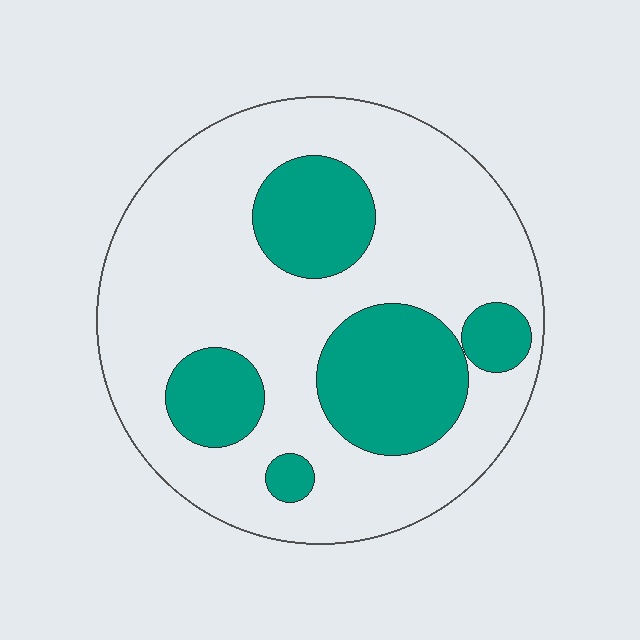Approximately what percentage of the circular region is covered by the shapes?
Approximately 30%.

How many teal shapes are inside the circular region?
5.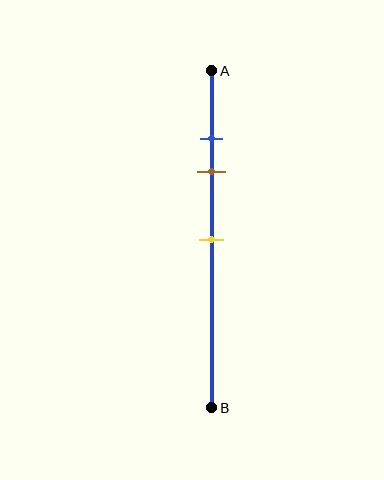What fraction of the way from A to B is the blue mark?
The blue mark is approximately 20% (0.2) of the way from A to B.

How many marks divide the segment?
There are 3 marks dividing the segment.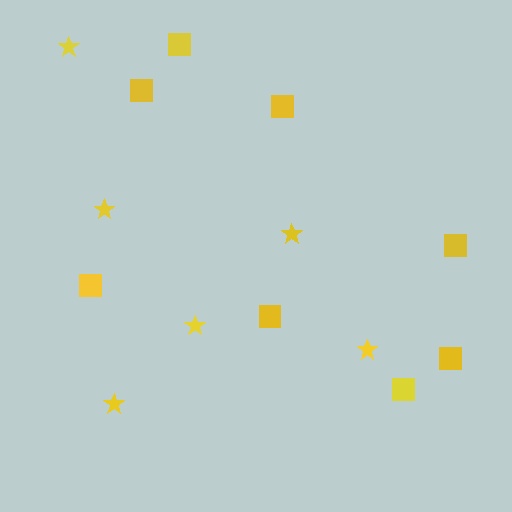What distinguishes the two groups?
There are 2 groups: one group of stars (6) and one group of squares (8).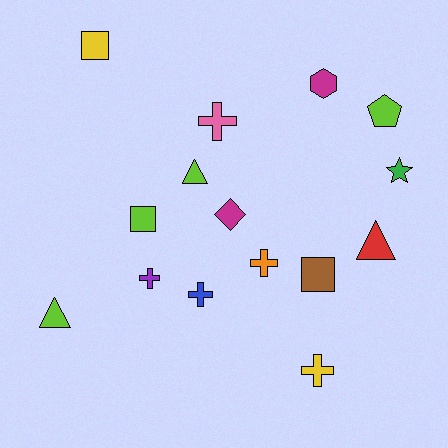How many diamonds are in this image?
There is 1 diamond.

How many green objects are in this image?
There is 1 green object.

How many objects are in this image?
There are 15 objects.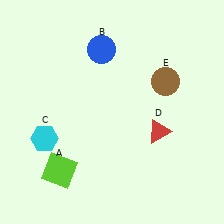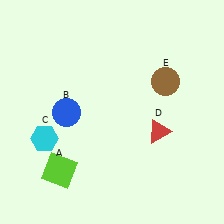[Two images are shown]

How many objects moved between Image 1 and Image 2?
1 object moved between the two images.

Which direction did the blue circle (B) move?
The blue circle (B) moved down.